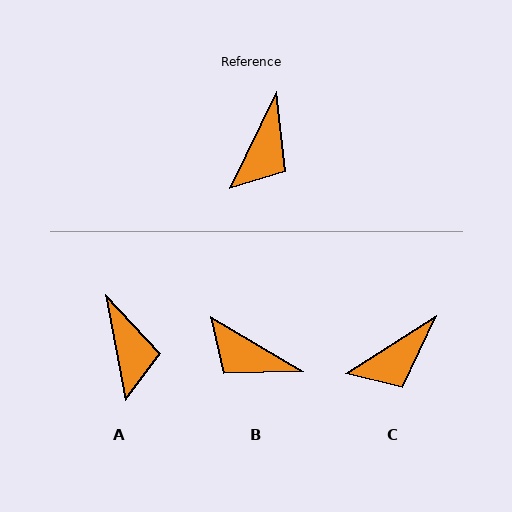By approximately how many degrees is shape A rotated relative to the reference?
Approximately 37 degrees counter-clockwise.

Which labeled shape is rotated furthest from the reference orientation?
B, about 94 degrees away.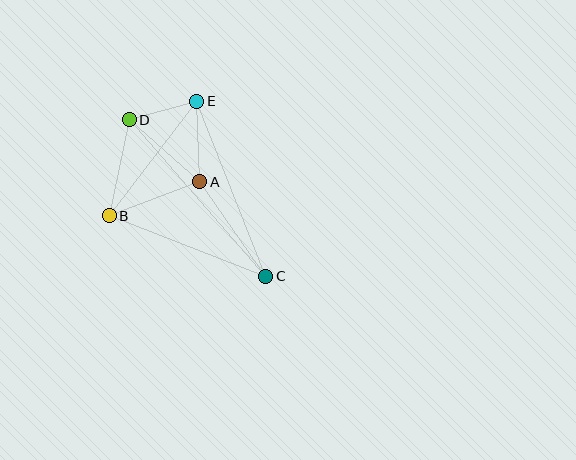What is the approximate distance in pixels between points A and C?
The distance between A and C is approximately 115 pixels.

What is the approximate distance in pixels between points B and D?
The distance between B and D is approximately 98 pixels.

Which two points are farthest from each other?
Points C and D are farthest from each other.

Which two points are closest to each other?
Points D and E are closest to each other.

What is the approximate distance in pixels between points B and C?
The distance between B and C is approximately 167 pixels.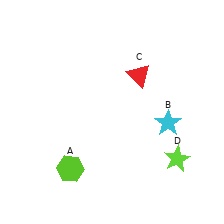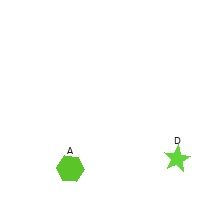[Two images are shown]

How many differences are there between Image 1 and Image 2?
There are 2 differences between the two images.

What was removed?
The red triangle (C), the cyan star (B) were removed in Image 2.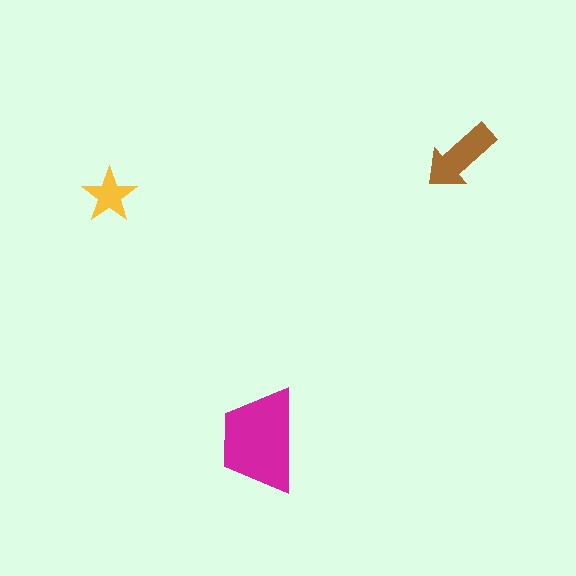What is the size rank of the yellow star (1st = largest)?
3rd.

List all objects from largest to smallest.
The magenta trapezoid, the brown arrow, the yellow star.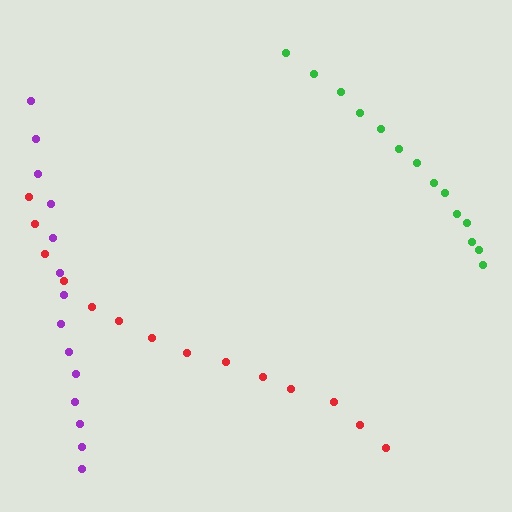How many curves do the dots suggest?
There are 3 distinct paths.